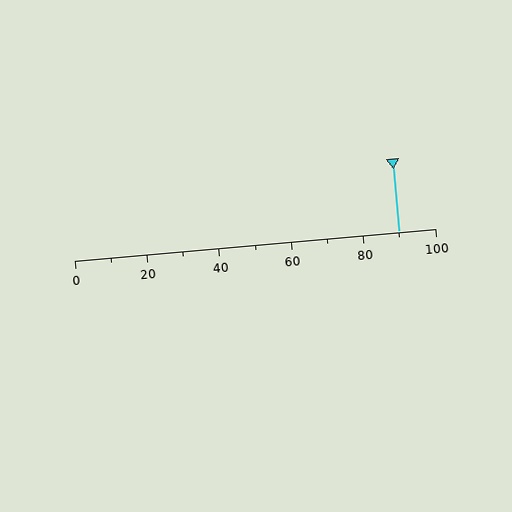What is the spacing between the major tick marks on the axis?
The major ticks are spaced 20 apart.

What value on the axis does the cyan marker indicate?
The marker indicates approximately 90.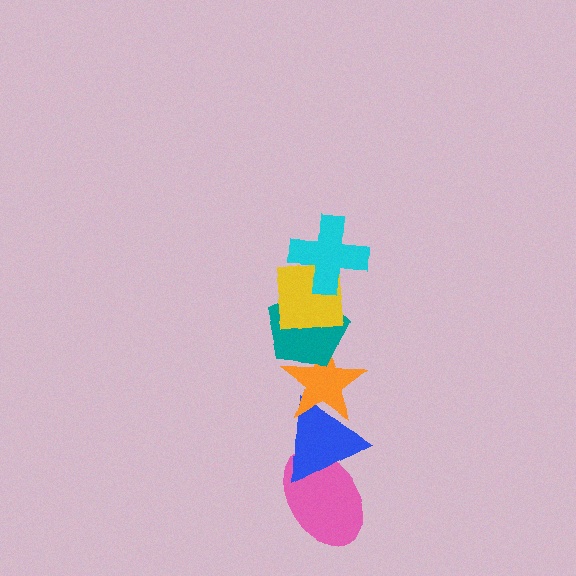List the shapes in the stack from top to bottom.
From top to bottom: the cyan cross, the yellow square, the teal pentagon, the orange star, the blue triangle, the pink ellipse.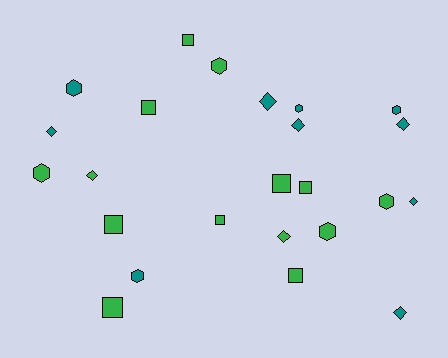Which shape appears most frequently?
Diamond, with 8 objects.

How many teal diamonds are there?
There are 6 teal diamonds.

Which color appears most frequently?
Green, with 14 objects.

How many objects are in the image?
There are 24 objects.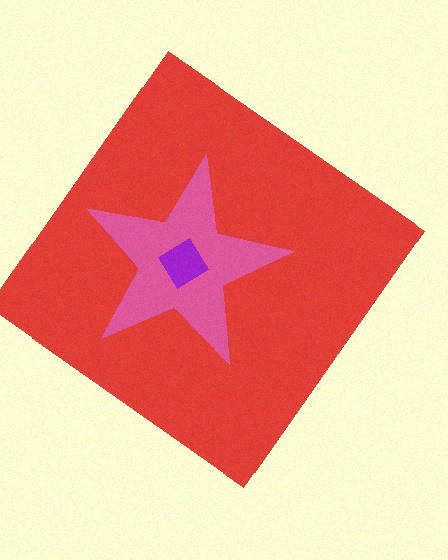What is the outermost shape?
The red diamond.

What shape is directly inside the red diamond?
The pink star.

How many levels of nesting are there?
3.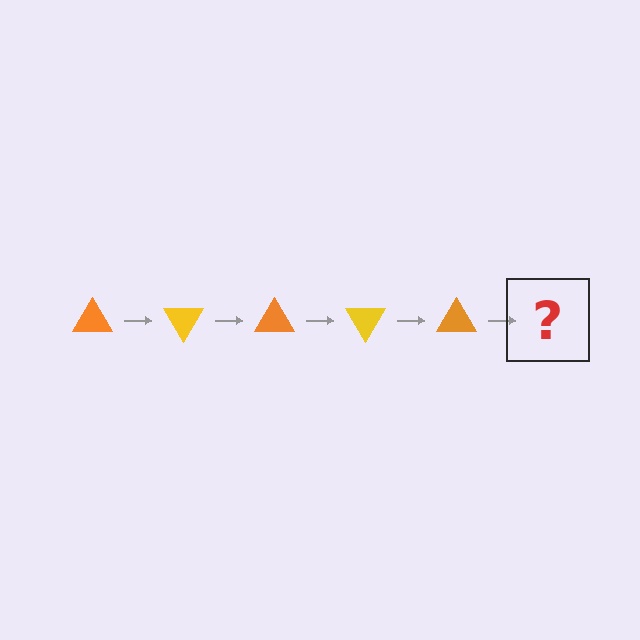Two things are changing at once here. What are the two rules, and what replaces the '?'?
The two rules are that it rotates 60 degrees each step and the color cycles through orange and yellow. The '?' should be a yellow triangle, rotated 300 degrees from the start.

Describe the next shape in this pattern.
It should be a yellow triangle, rotated 300 degrees from the start.